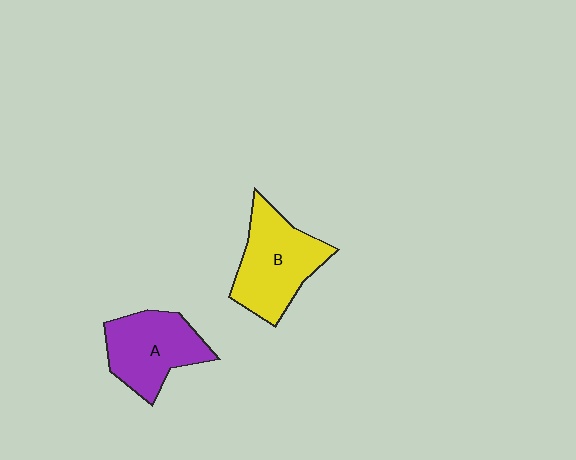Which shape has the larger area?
Shape B (yellow).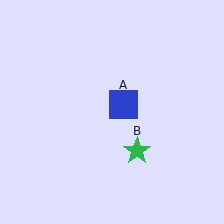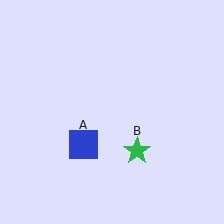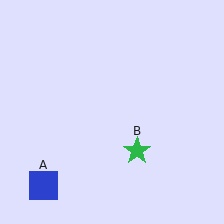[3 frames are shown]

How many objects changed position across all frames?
1 object changed position: blue square (object A).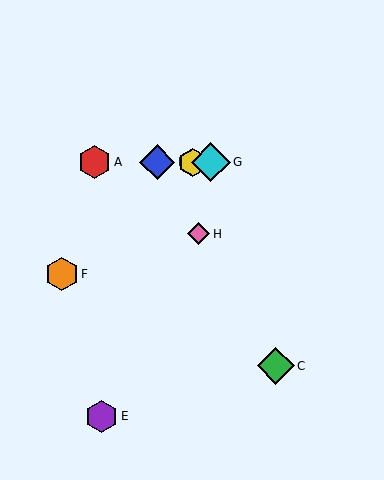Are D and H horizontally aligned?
No, D is at y≈162 and H is at y≈234.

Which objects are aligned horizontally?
Objects A, B, D, G are aligned horizontally.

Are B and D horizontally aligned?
Yes, both are at y≈162.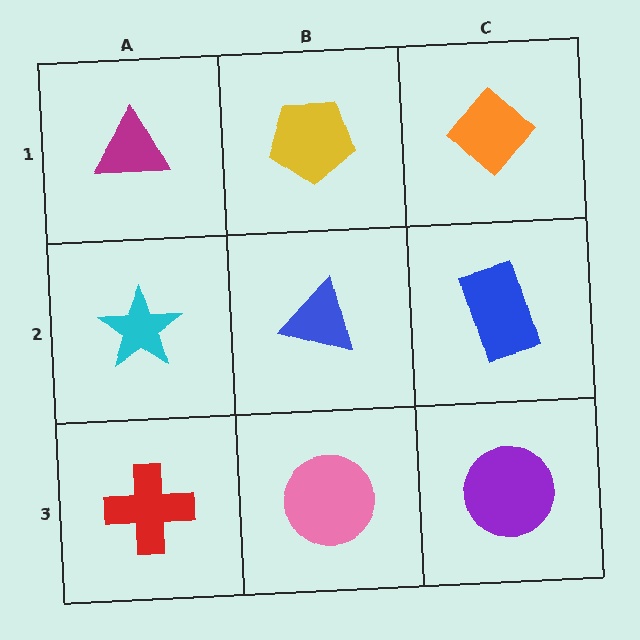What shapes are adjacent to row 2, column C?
An orange diamond (row 1, column C), a purple circle (row 3, column C), a blue triangle (row 2, column B).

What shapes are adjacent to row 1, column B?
A blue triangle (row 2, column B), a magenta triangle (row 1, column A), an orange diamond (row 1, column C).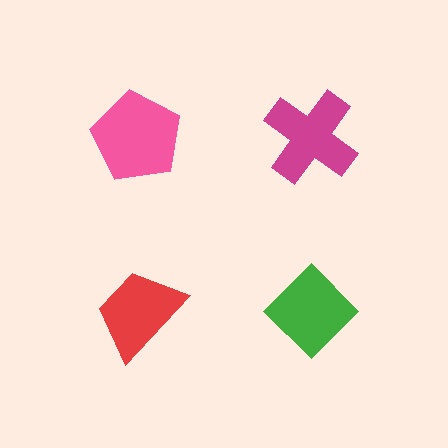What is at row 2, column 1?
A red trapezoid.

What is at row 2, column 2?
A green diamond.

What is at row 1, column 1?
A pink pentagon.